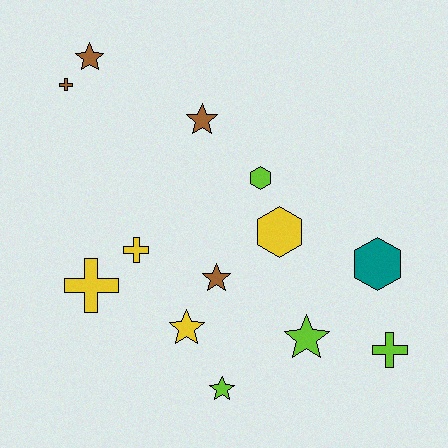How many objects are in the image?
There are 13 objects.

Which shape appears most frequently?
Star, with 6 objects.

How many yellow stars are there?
There is 1 yellow star.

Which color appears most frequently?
Yellow, with 4 objects.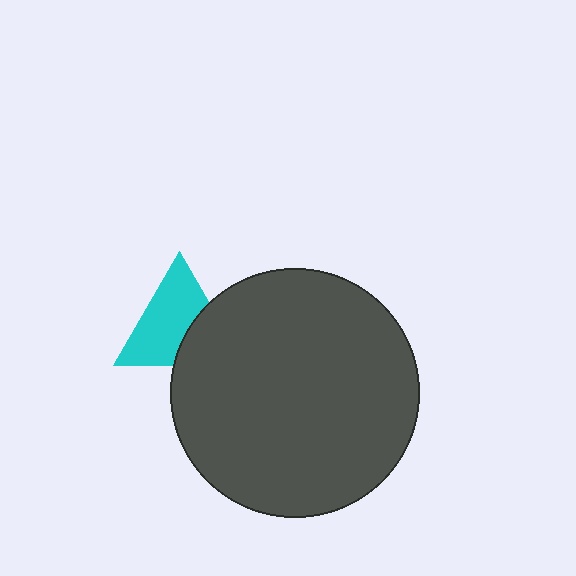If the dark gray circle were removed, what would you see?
You would see the complete cyan triangle.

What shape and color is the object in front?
The object in front is a dark gray circle.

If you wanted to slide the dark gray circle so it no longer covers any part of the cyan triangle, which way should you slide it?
Slide it right — that is the most direct way to separate the two shapes.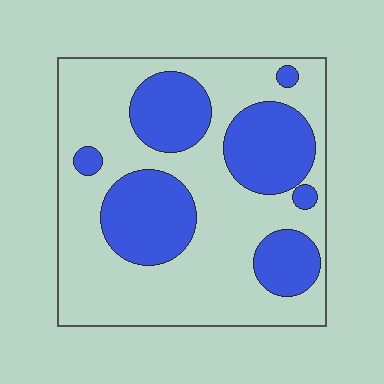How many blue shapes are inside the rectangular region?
7.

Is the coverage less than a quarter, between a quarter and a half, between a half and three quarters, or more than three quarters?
Between a quarter and a half.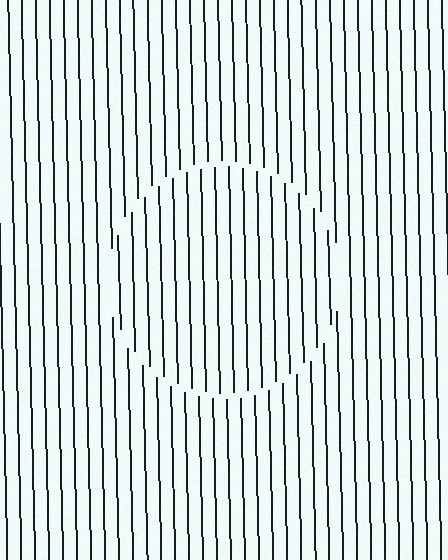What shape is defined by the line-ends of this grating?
An illusory circle. The interior of the shape contains the same grating, shifted by half a period — the contour is defined by the phase discontinuity where line-ends from the inner and outer gratings abut.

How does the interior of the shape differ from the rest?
The interior of the shape contains the same grating, shifted by half a period — the contour is defined by the phase discontinuity where line-ends from the inner and outer gratings abut.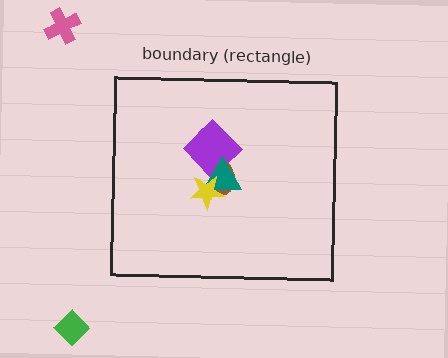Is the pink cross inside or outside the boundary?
Outside.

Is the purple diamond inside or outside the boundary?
Inside.